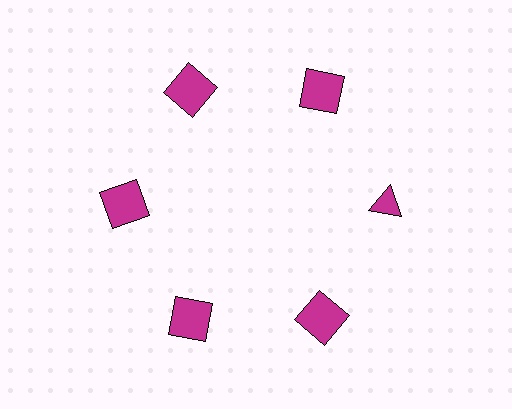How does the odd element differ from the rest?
It has a different shape: triangle instead of square.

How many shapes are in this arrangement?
There are 6 shapes arranged in a ring pattern.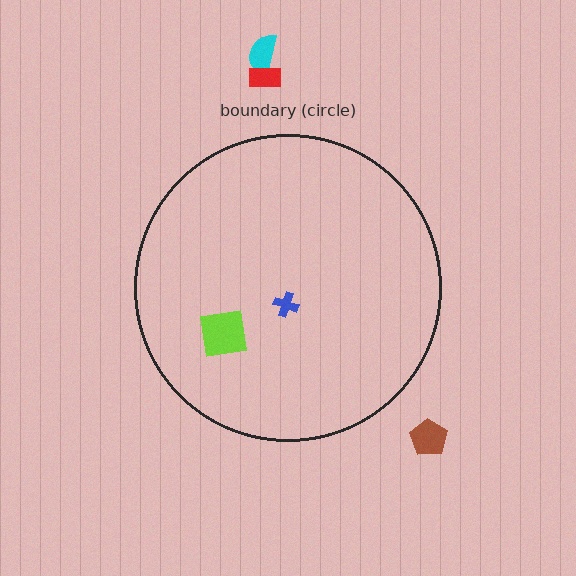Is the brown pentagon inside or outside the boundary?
Outside.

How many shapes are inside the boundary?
2 inside, 3 outside.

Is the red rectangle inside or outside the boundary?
Outside.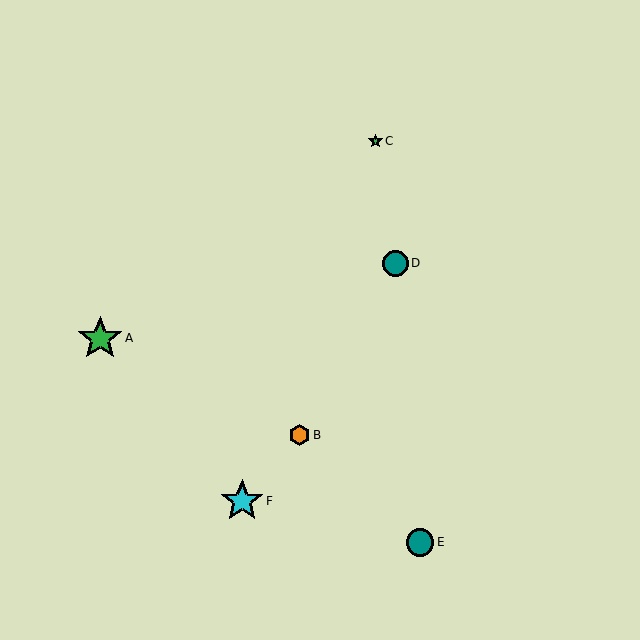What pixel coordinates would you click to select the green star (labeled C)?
Click at (375, 141) to select the green star C.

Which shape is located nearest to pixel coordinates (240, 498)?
The cyan star (labeled F) at (242, 501) is nearest to that location.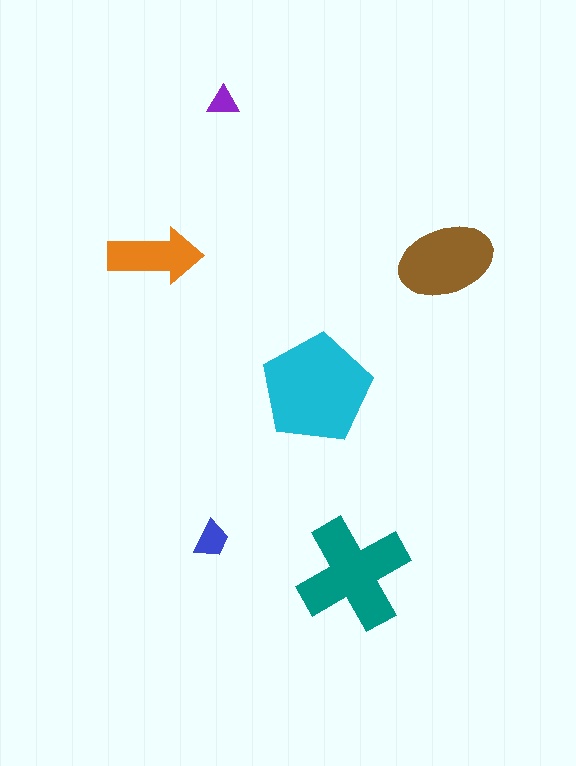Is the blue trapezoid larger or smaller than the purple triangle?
Larger.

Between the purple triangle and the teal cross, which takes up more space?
The teal cross.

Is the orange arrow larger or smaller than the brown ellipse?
Smaller.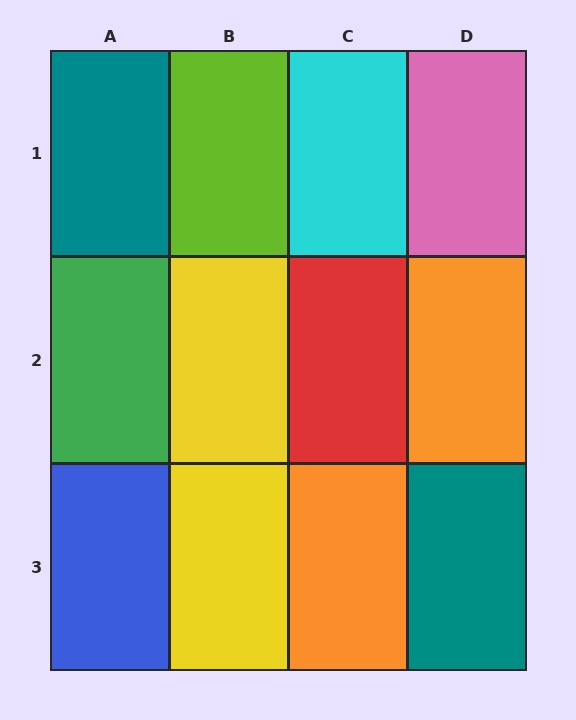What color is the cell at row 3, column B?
Yellow.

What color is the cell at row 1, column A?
Teal.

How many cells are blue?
1 cell is blue.